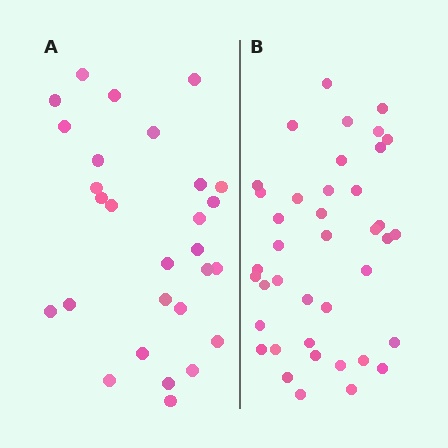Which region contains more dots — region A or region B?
Region B (the right region) has more dots.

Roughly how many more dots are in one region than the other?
Region B has roughly 12 or so more dots than region A.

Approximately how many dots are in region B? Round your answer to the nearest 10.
About 40 dots.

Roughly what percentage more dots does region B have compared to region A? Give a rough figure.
About 45% more.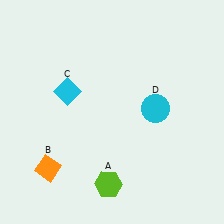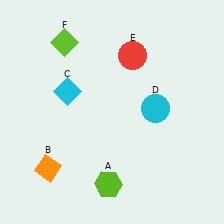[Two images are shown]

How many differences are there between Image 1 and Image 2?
There are 2 differences between the two images.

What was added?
A red circle (E), a lime diamond (F) were added in Image 2.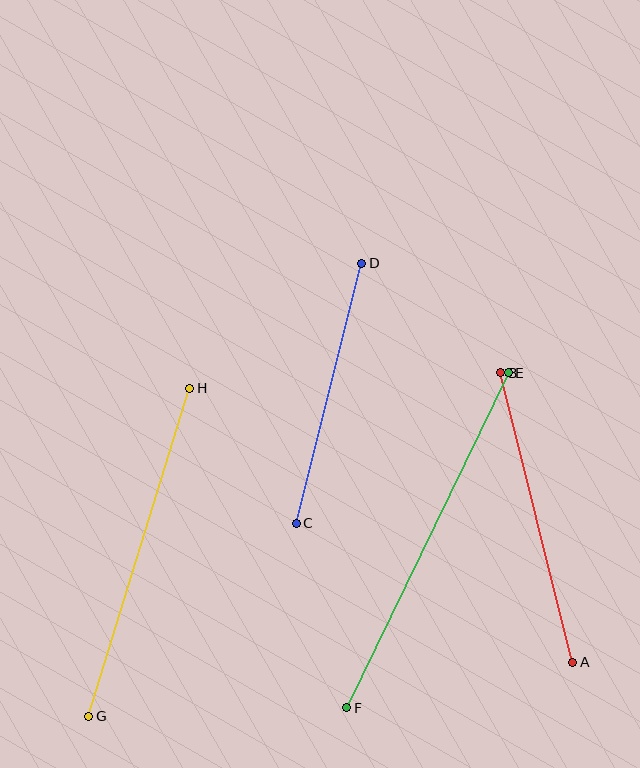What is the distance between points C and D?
The distance is approximately 268 pixels.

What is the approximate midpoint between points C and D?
The midpoint is at approximately (329, 393) pixels.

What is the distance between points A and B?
The distance is approximately 299 pixels.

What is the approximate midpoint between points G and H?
The midpoint is at approximately (139, 552) pixels.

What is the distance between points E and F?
The distance is approximately 372 pixels.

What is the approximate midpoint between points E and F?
The midpoint is at approximately (427, 540) pixels.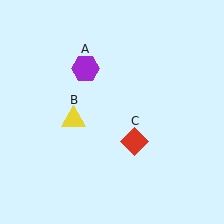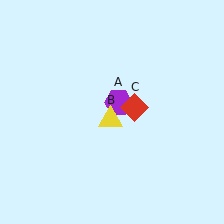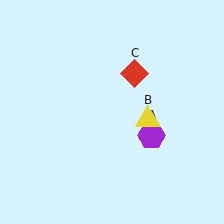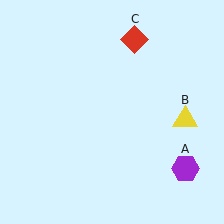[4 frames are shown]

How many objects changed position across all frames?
3 objects changed position: purple hexagon (object A), yellow triangle (object B), red diamond (object C).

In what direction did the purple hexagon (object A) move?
The purple hexagon (object A) moved down and to the right.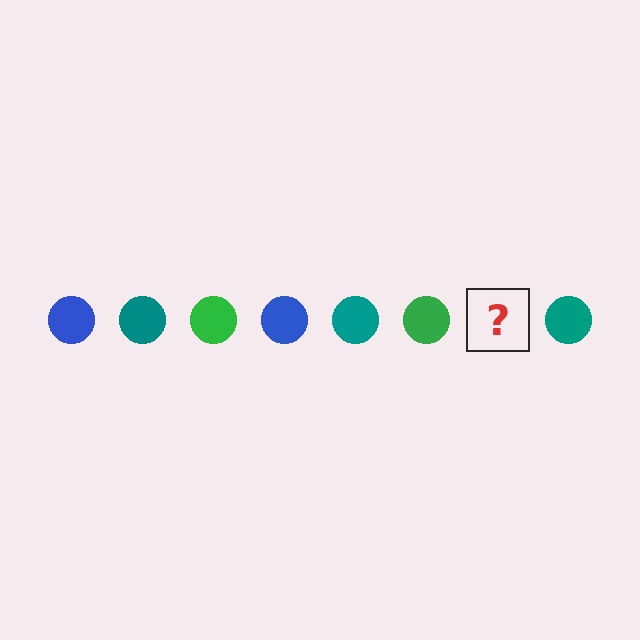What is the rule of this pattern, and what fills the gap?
The rule is that the pattern cycles through blue, teal, green circles. The gap should be filled with a blue circle.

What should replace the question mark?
The question mark should be replaced with a blue circle.